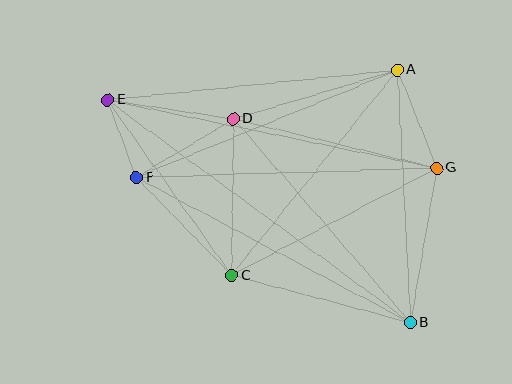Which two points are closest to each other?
Points E and F are closest to each other.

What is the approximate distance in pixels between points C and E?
The distance between C and E is approximately 215 pixels.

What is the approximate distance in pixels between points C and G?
The distance between C and G is approximately 231 pixels.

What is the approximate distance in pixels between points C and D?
The distance between C and D is approximately 157 pixels.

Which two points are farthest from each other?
Points B and E are farthest from each other.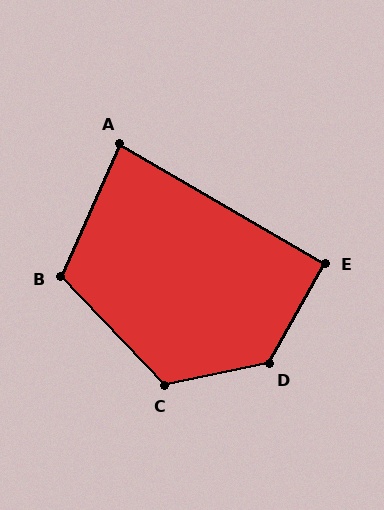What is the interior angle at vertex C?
Approximately 122 degrees (obtuse).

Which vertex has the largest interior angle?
D, at approximately 131 degrees.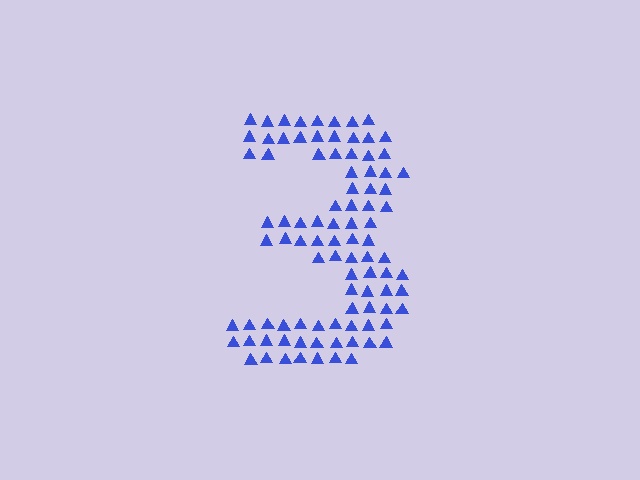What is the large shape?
The large shape is the digit 3.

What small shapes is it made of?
It is made of small triangles.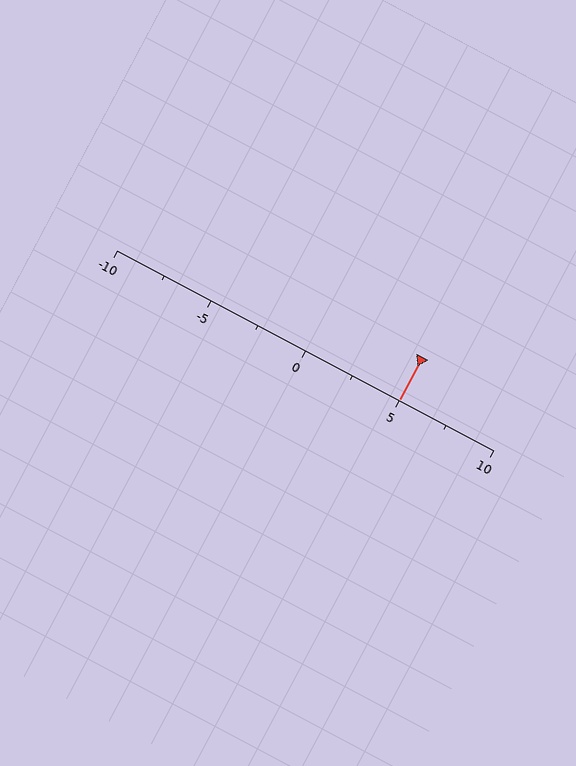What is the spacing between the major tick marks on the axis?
The major ticks are spaced 5 apart.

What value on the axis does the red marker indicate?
The marker indicates approximately 5.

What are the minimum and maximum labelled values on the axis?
The axis runs from -10 to 10.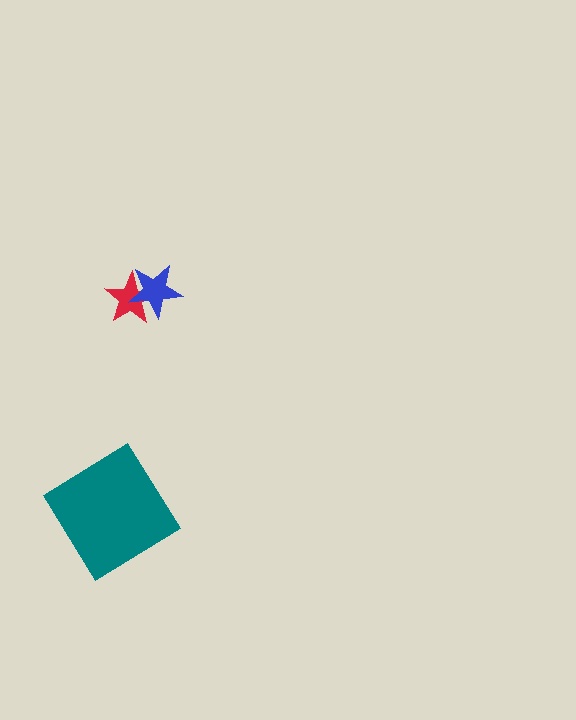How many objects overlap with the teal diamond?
0 objects overlap with the teal diamond.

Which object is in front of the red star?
The blue star is in front of the red star.